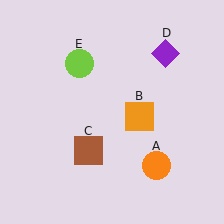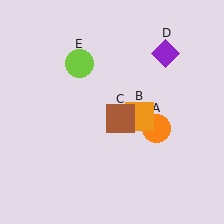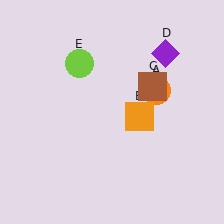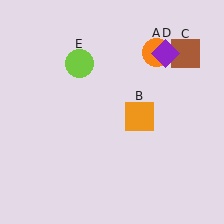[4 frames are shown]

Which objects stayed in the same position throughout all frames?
Orange square (object B) and purple diamond (object D) and lime circle (object E) remained stationary.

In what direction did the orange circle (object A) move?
The orange circle (object A) moved up.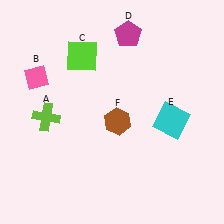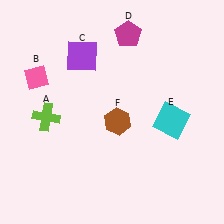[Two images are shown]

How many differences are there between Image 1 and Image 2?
There is 1 difference between the two images.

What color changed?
The square (C) changed from lime in Image 1 to purple in Image 2.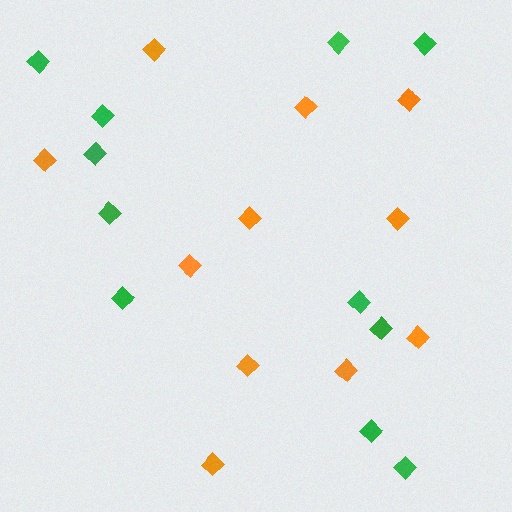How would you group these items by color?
There are 2 groups: one group of orange diamonds (11) and one group of green diamonds (11).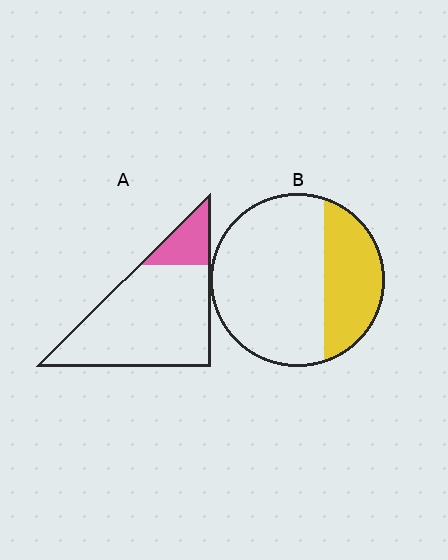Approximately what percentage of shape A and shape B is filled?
A is approximately 15% and B is approximately 30%.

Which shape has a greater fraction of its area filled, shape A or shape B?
Shape B.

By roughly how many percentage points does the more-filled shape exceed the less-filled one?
By roughly 15 percentage points (B over A).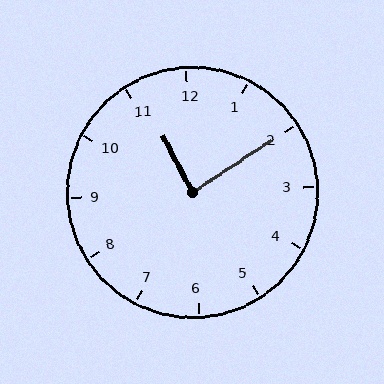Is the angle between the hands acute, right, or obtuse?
It is right.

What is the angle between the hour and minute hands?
Approximately 85 degrees.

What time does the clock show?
11:10.